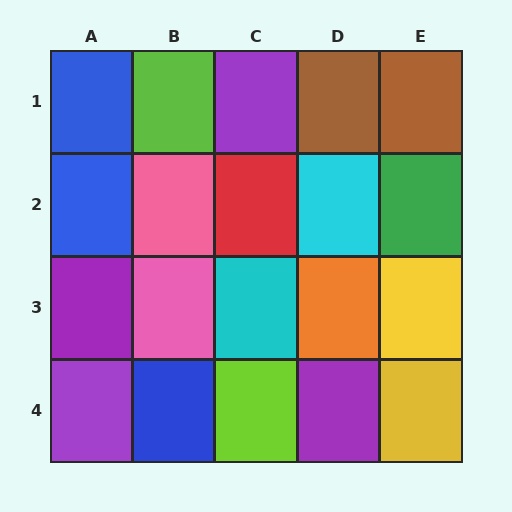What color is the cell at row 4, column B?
Blue.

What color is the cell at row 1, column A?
Blue.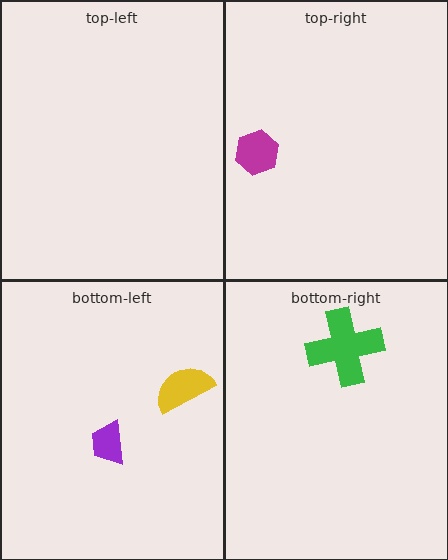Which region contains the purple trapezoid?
The bottom-left region.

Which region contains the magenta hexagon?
The top-right region.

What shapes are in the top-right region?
The magenta hexagon.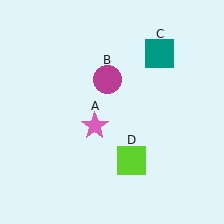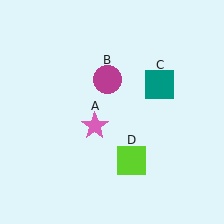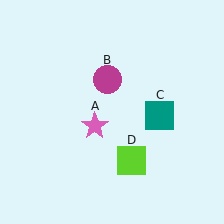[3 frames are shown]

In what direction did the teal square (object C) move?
The teal square (object C) moved down.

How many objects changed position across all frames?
1 object changed position: teal square (object C).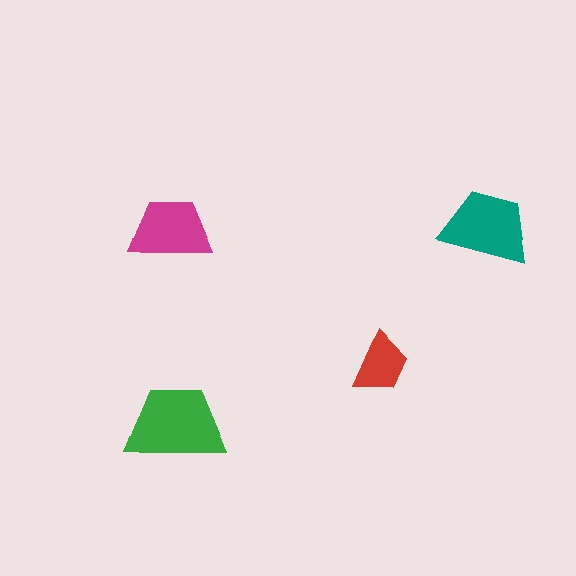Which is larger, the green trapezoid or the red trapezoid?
The green one.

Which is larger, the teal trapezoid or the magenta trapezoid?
The teal one.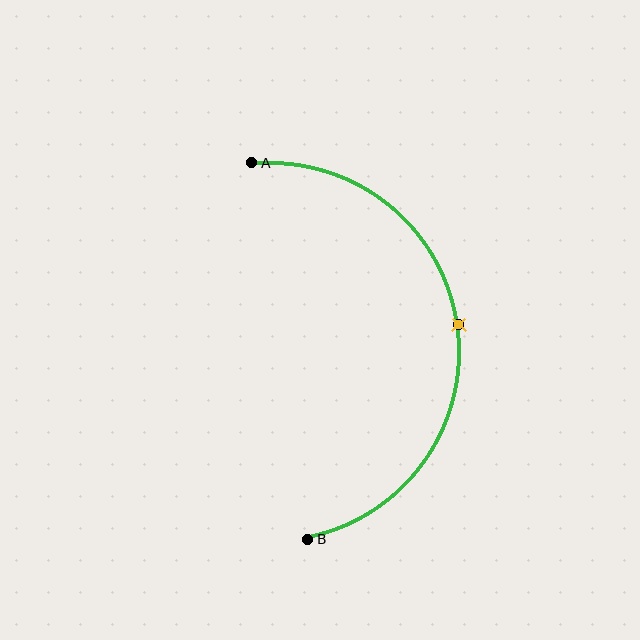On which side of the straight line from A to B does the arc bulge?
The arc bulges to the right of the straight line connecting A and B.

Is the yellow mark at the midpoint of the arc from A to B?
Yes. The yellow mark lies on the arc at equal arc-length from both A and B — it is the arc midpoint.